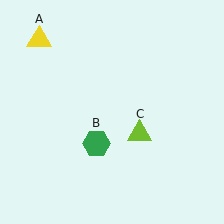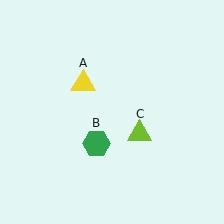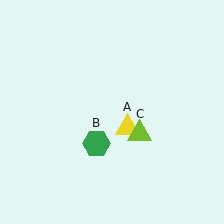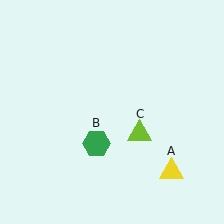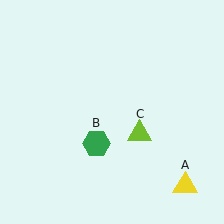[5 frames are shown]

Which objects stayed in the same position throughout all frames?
Green hexagon (object B) and lime triangle (object C) remained stationary.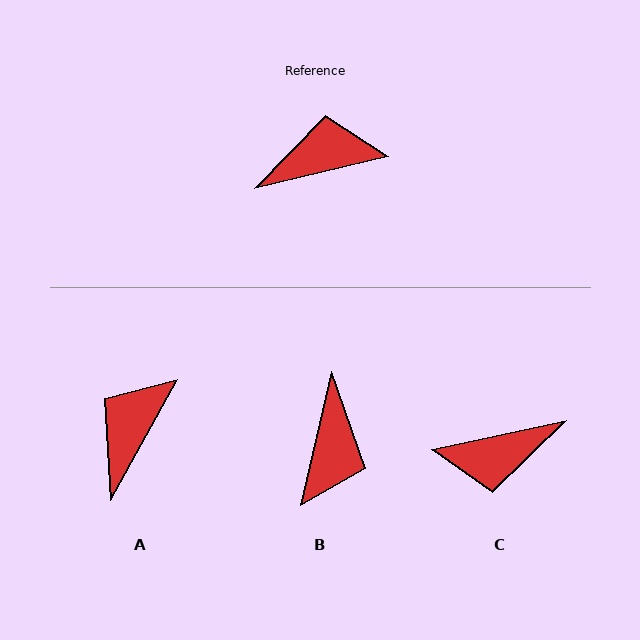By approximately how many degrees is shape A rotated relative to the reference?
Approximately 47 degrees counter-clockwise.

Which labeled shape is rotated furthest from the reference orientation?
C, about 178 degrees away.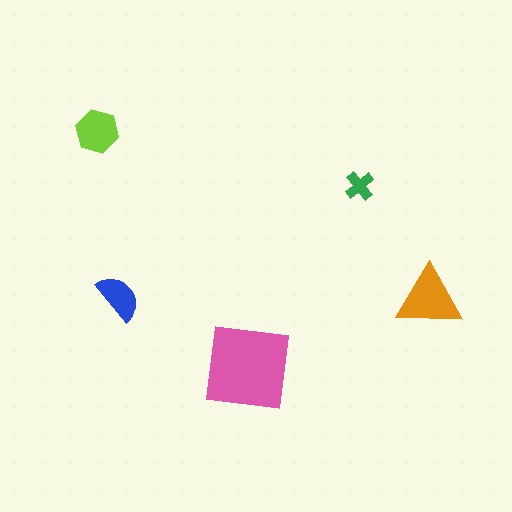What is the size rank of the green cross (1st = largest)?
5th.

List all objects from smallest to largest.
The green cross, the blue semicircle, the lime hexagon, the orange triangle, the pink square.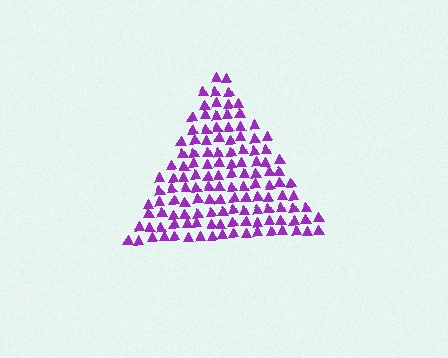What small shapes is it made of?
It is made of small triangles.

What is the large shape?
The large shape is a triangle.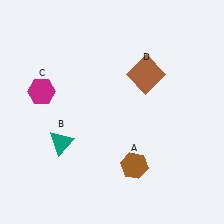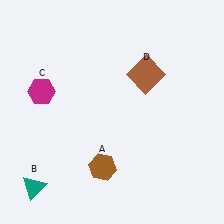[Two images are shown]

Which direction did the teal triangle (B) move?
The teal triangle (B) moved down.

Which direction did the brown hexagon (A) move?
The brown hexagon (A) moved left.